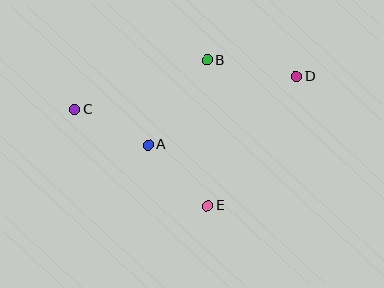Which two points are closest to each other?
Points A and C are closest to each other.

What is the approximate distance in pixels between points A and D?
The distance between A and D is approximately 163 pixels.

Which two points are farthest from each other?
Points C and D are farthest from each other.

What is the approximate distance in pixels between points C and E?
The distance between C and E is approximately 165 pixels.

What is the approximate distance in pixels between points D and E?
The distance between D and E is approximately 157 pixels.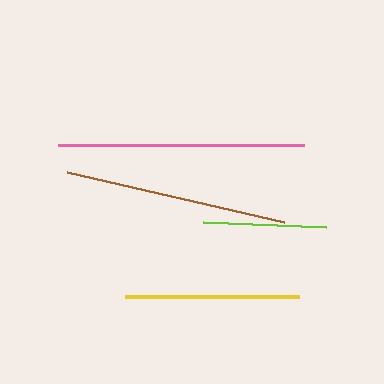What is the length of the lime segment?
The lime segment is approximately 124 pixels long.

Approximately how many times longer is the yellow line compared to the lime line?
The yellow line is approximately 1.4 times the length of the lime line.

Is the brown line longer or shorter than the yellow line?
The brown line is longer than the yellow line.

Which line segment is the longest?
The pink line is the longest at approximately 246 pixels.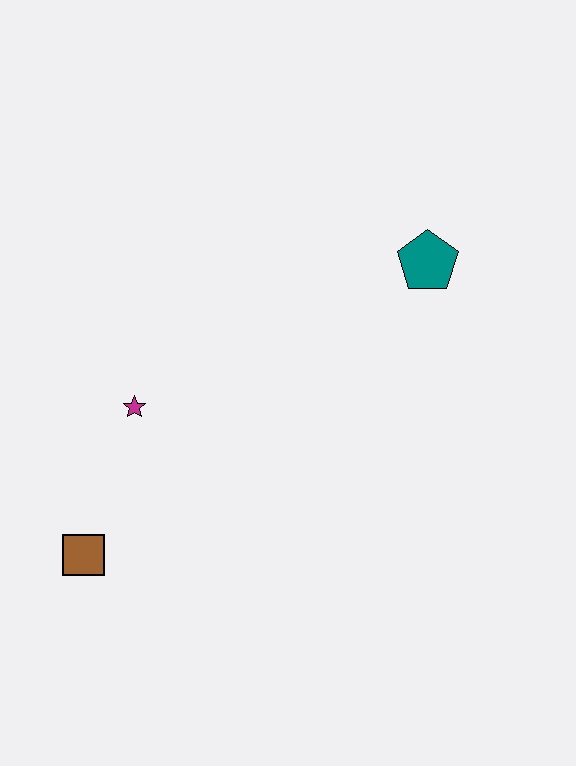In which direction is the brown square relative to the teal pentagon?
The brown square is to the left of the teal pentagon.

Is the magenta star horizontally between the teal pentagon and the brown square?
Yes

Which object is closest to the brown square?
The magenta star is closest to the brown square.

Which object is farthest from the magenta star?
The teal pentagon is farthest from the magenta star.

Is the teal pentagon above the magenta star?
Yes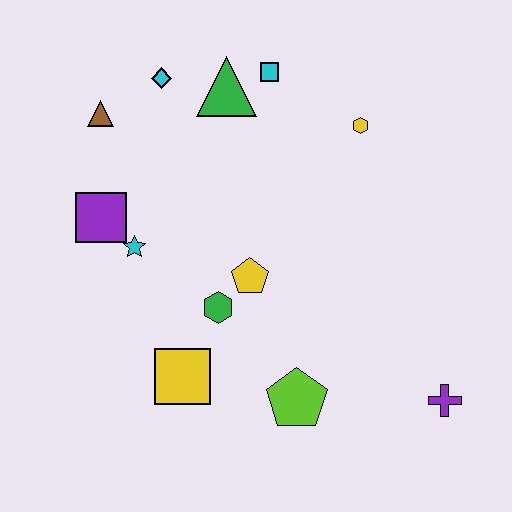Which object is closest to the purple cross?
The lime pentagon is closest to the purple cross.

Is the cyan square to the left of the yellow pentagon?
No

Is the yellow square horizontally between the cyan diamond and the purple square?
No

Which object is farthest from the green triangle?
The purple cross is farthest from the green triangle.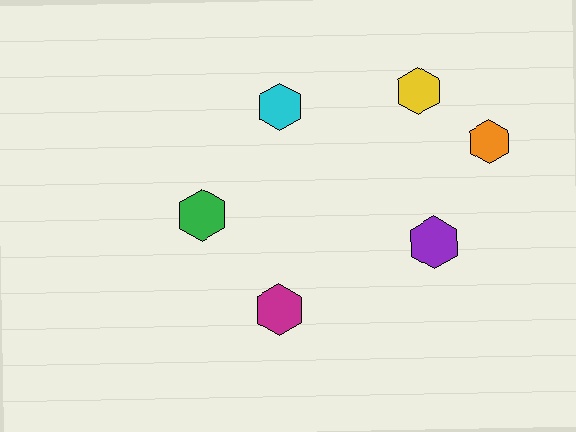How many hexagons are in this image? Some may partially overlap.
There are 6 hexagons.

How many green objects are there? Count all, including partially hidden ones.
There is 1 green object.